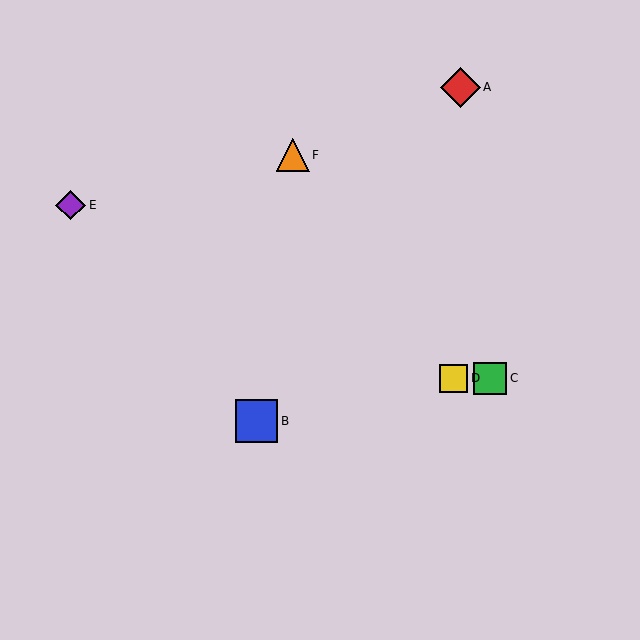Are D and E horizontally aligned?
No, D is at y≈378 and E is at y≈205.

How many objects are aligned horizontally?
2 objects (C, D) are aligned horizontally.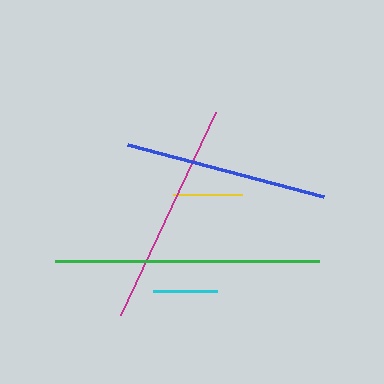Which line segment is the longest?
The green line is the longest at approximately 264 pixels.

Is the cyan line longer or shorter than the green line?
The green line is longer than the cyan line.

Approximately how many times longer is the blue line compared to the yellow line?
The blue line is approximately 2.9 times the length of the yellow line.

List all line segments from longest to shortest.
From longest to shortest: green, magenta, blue, yellow, cyan.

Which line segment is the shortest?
The cyan line is the shortest at approximately 64 pixels.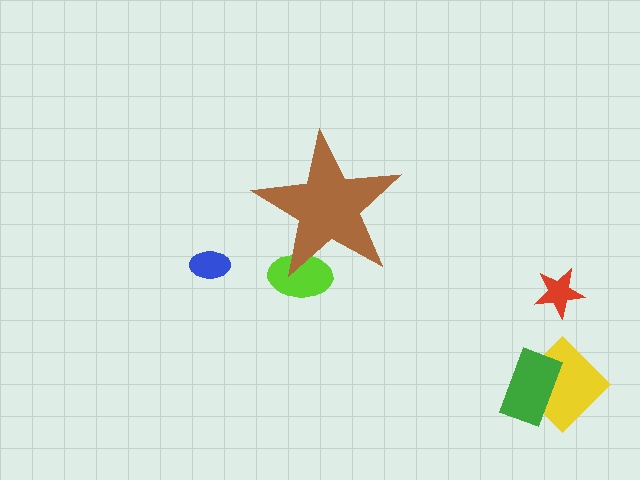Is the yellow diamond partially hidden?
No, the yellow diamond is fully visible.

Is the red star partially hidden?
No, the red star is fully visible.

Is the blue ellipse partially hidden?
No, the blue ellipse is fully visible.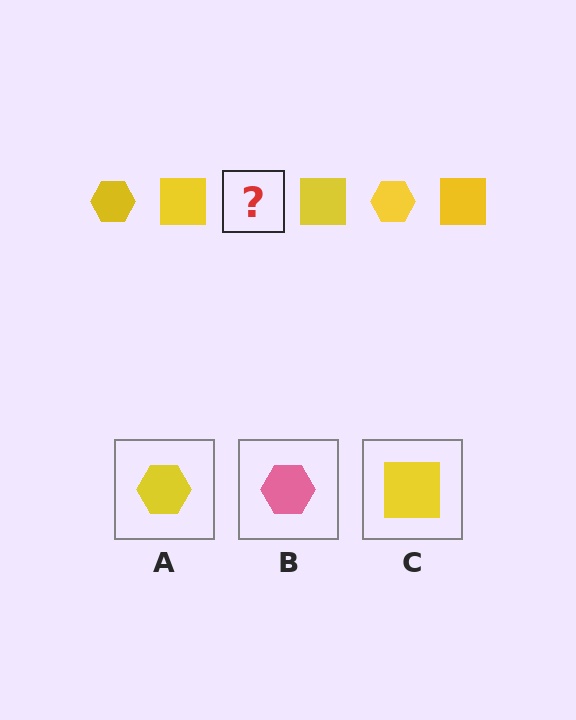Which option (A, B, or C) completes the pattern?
A.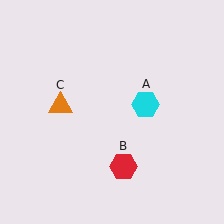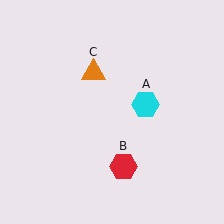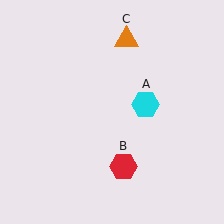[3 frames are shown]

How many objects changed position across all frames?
1 object changed position: orange triangle (object C).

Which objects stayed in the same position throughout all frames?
Cyan hexagon (object A) and red hexagon (object B) remained stationary.